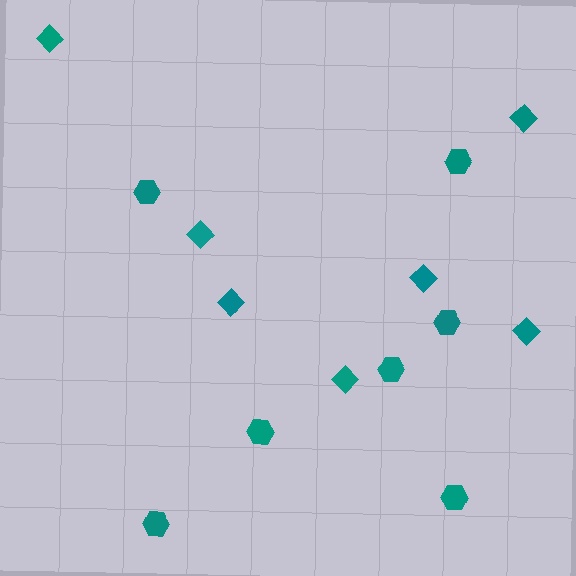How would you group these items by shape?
There are 2 groups: one group of hexagons (7) and one group of diamonds (7).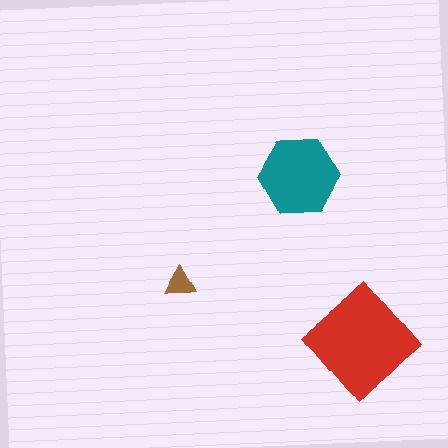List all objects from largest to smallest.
The red diamond, the teal hexagon, the brown triangle.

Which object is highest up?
The teal hexagon is topmost.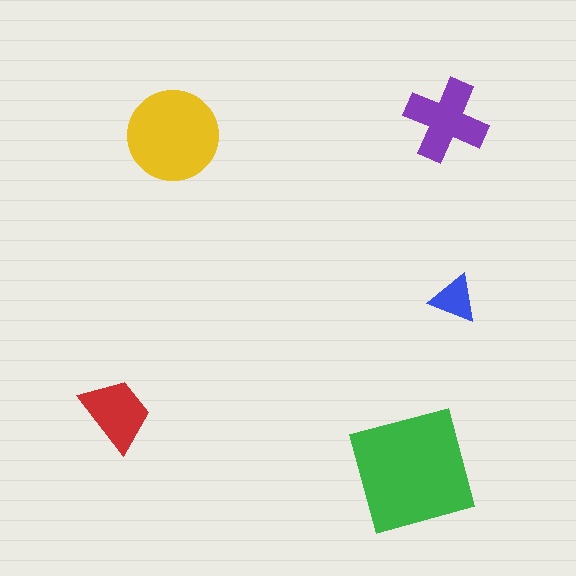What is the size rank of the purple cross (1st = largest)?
3rd.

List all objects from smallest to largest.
The blue triangle, the red trapezoid, the purple cross, the yellow circle, the green square.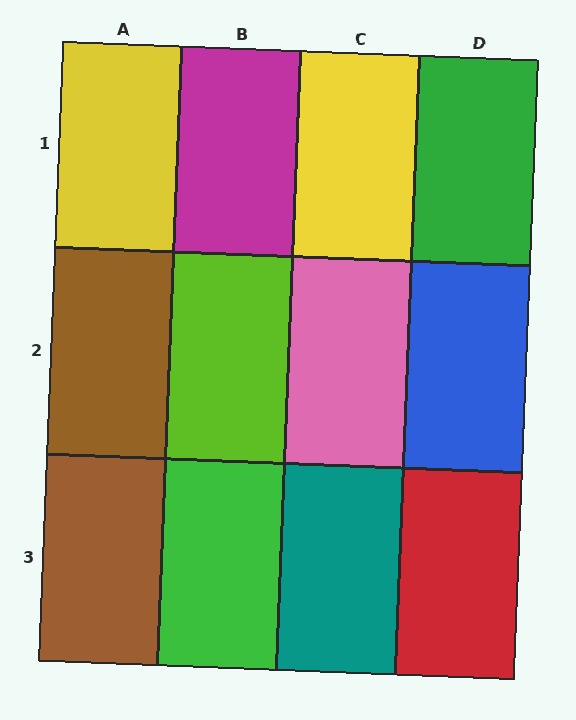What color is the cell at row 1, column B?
Magenta.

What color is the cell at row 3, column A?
Brown.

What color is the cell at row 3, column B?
Green.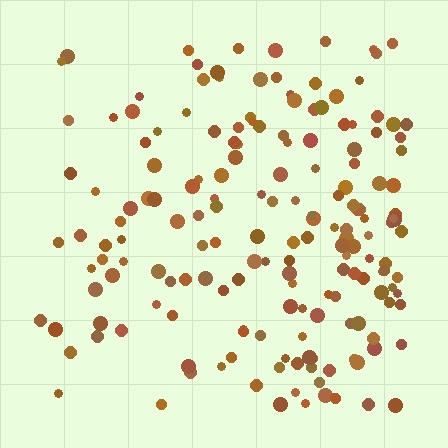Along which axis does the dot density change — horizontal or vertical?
Horizontal.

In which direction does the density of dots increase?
From left to right, with the right side densest.